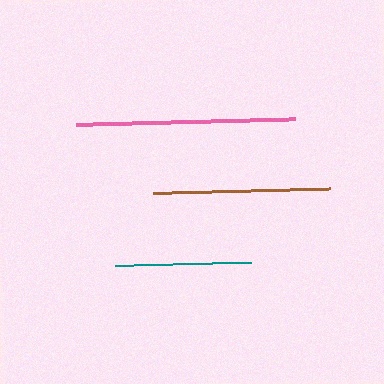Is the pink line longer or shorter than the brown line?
The pink line is longer than the brown line.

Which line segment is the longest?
The pink line is the longest at approximately 219 pixels.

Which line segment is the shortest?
The teal line is the shortest at approximately 136 pixels.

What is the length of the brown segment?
The brown segment is approximately 177 pixels long.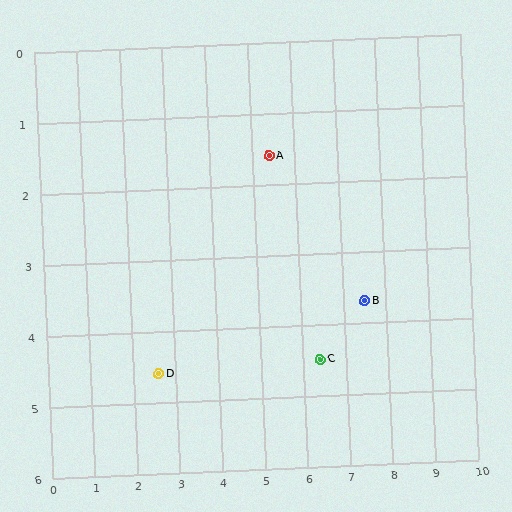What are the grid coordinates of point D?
Point D is at approximately (2.6, 4.6).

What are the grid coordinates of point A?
Point A is at approximately (5.4, 1.6).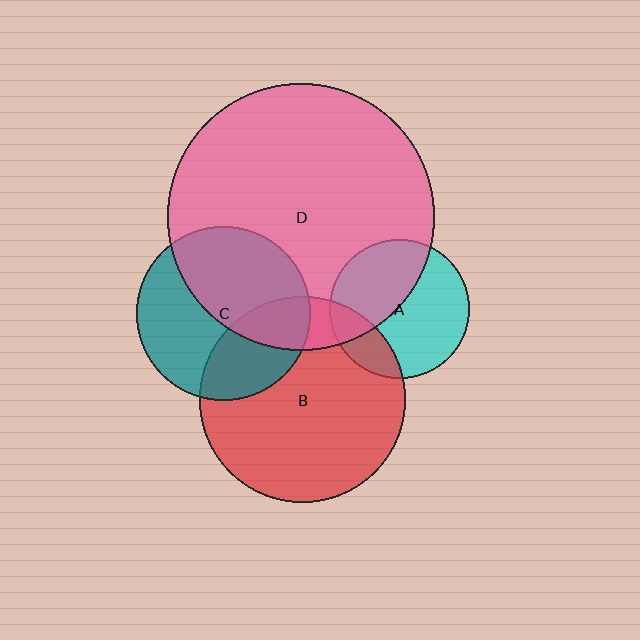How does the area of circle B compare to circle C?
Approximately 1.4 times.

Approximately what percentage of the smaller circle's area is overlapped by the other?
Approximately 20%.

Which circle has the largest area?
Circle D (pink).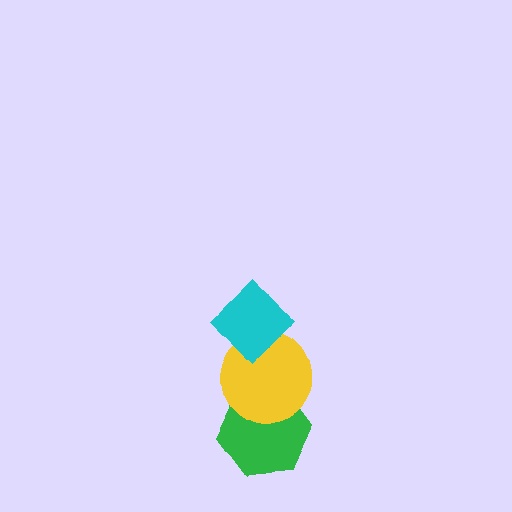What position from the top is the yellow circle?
The yellow circle is 2nd from the top.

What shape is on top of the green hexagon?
The yellow circle is on top of the green hexagon.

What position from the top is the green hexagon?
The green hexagon is 3rd from the top.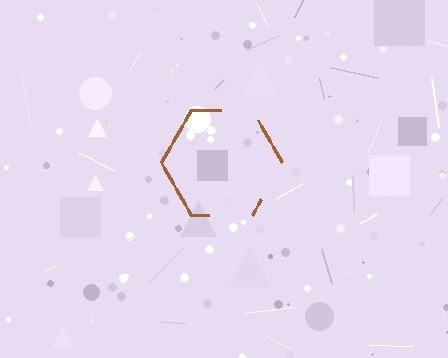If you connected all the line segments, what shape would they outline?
They would outline a hexagon.